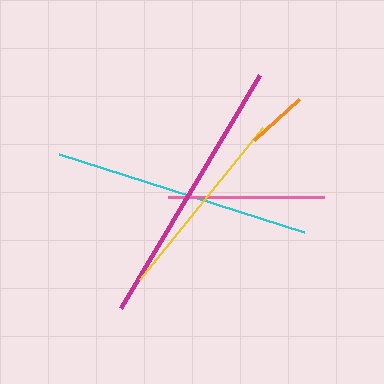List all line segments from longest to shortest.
From longest to shortest: magenta, cyan, yellow, pink, orange.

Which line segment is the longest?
The magenta line is the longest at approximately 272 pixels.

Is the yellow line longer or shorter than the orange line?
The yellow line is longer than the orange line.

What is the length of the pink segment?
The pink segment is approximately 157 pixels long.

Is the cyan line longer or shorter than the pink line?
The cyan line is longer than the pink line.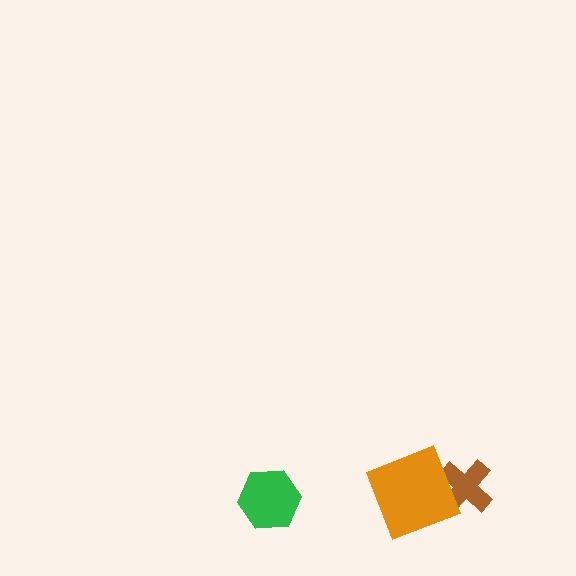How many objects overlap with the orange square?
1 object overlaps with the orange square.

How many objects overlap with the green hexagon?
0 objects overlap with the green hexagon.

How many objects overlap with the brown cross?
1 object overlaps with the brown cross.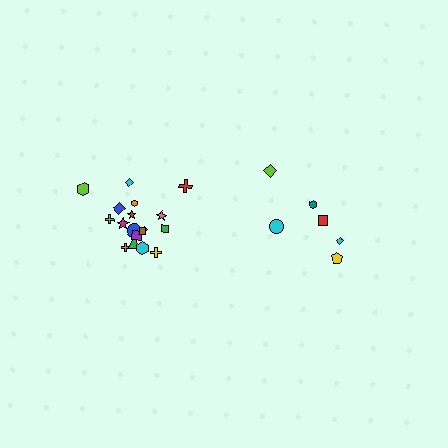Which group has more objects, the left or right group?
The left group.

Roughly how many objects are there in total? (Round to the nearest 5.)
Roughly 25 objects in total.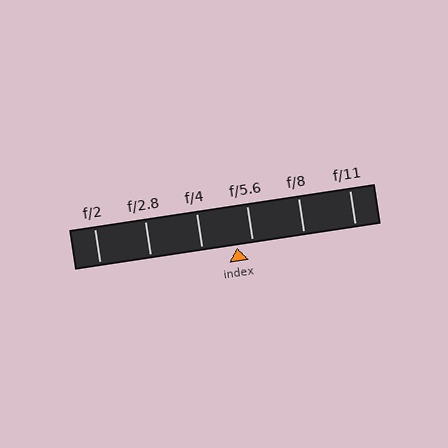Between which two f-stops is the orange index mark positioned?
The index mark is between f/4 and f/5.6.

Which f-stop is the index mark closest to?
The index mark is closest to f/5.6.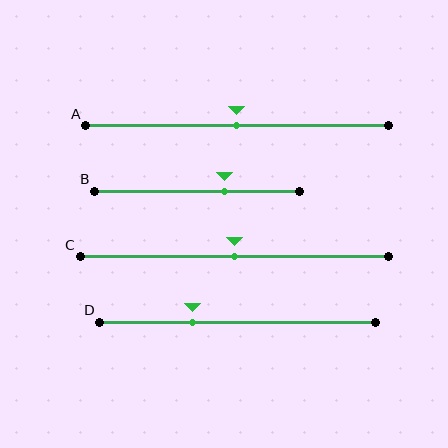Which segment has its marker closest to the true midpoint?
Segment A has its marker closest to the true midpoint.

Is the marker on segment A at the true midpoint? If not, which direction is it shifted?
Yes, the marker on segment A is at the true midpoint.